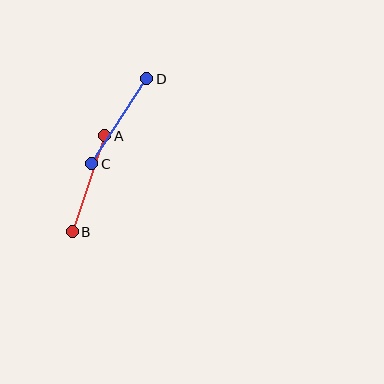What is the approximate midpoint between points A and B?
The midpoint is at approximately (89, 184) pixels.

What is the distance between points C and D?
The distance is approximately 101 pixels.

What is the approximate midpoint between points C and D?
The midpoint is at approximately (119, 121) pixels.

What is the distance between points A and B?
The distance is approximately 102 pixels.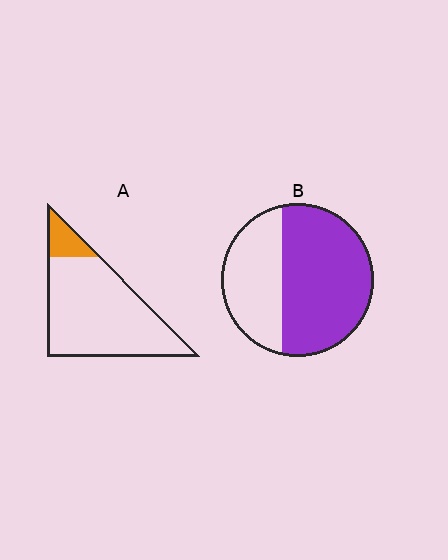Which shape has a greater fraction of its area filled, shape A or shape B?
Shape B.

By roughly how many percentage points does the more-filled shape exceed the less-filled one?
By roughly 50 percentage points (B over A).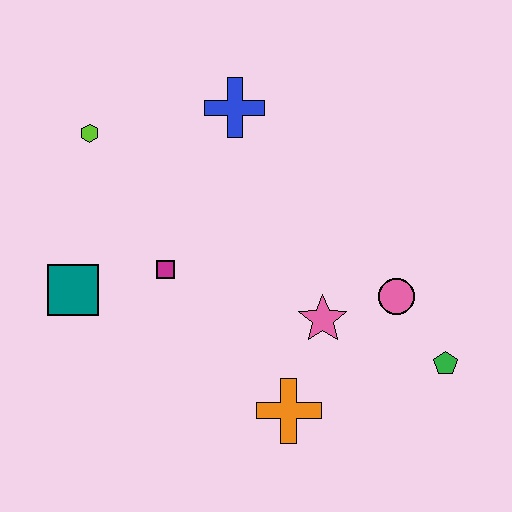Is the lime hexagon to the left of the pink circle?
Yes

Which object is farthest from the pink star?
The lime hexagon is farthest from the pink star.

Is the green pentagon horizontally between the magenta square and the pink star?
No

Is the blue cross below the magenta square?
No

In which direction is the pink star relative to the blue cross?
The pink star is below the blue cross.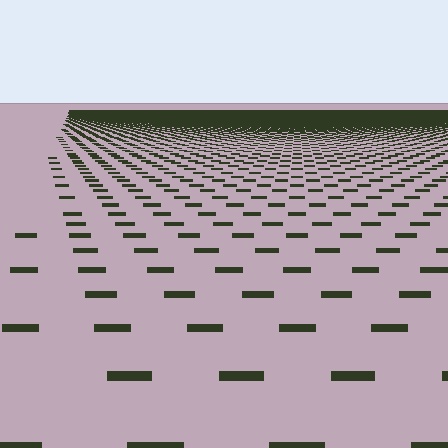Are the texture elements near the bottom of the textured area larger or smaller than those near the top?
Larger. Near the bottom, elements are closer to the viewer and appear at a bigger on-screen size.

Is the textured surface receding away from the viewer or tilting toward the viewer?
The surface is receding away from the viewer. Texture elements get smaller and denser toward the top.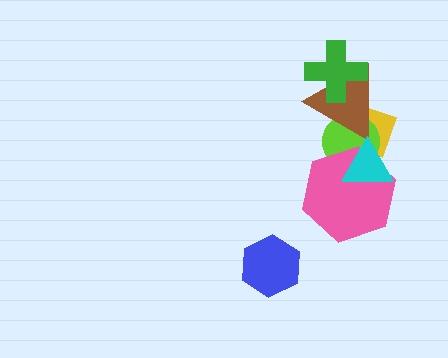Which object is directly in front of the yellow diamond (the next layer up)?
The lime circle is directly in front of the yellow diamond.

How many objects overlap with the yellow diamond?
4 objects overlap with the yellow diamond.